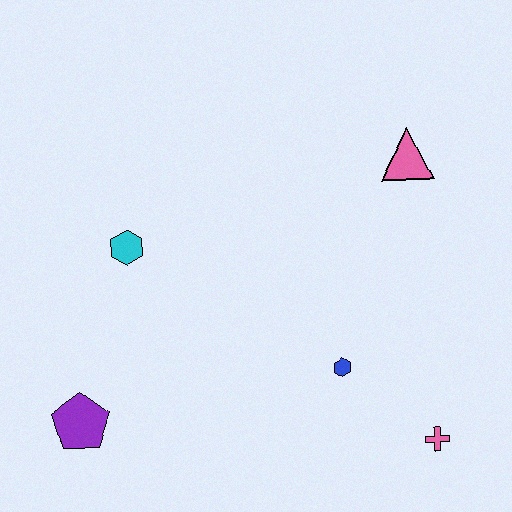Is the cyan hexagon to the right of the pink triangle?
No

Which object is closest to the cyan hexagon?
The purple pentagon is closest to the cyan hexagon.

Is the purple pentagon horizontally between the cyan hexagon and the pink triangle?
No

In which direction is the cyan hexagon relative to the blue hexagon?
The cyan hexagon is to the left of the blue hexagon.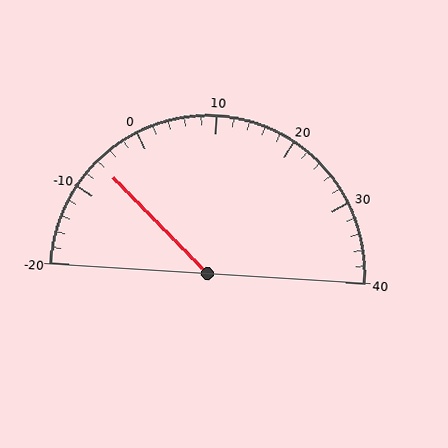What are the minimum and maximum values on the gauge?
The gauge ranges from -20 to 40.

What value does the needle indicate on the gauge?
The needle indicates approximately -6.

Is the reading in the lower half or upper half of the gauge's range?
The reading is in the lower half of the range (-20 to 40).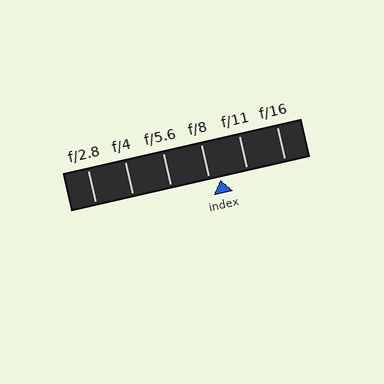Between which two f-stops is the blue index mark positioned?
The index mark is between f/8 and f/11.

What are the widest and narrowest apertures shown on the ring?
The widest aperture shown is f/2.8 and the narrowest is f/16.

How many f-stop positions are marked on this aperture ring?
There are 6 f-stop positions marked.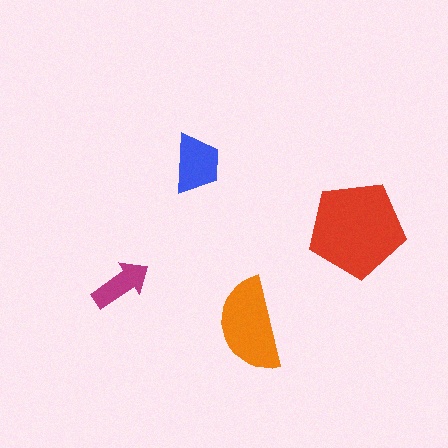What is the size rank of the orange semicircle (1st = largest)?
2nd.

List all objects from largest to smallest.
The red pentagon, the orange semicircle, the blue trapezoid, the magenta arrow.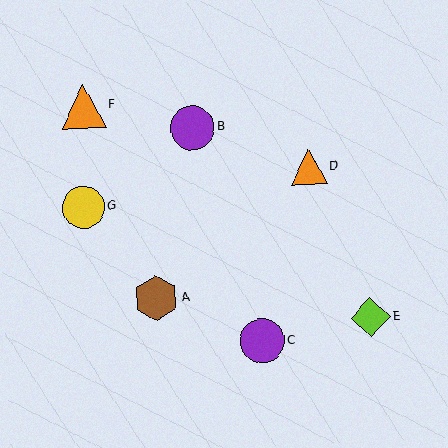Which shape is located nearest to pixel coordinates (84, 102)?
The orange triangle (labeled F) at (84, 106) is nearest to that location.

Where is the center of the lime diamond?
The center of the lime diamond is at (371, 317).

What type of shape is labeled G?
Shape G is a yellow circle.